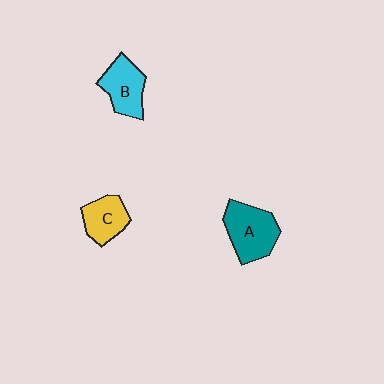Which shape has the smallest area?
Shape C (yellow).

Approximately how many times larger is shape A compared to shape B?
Approximately 1.2 times.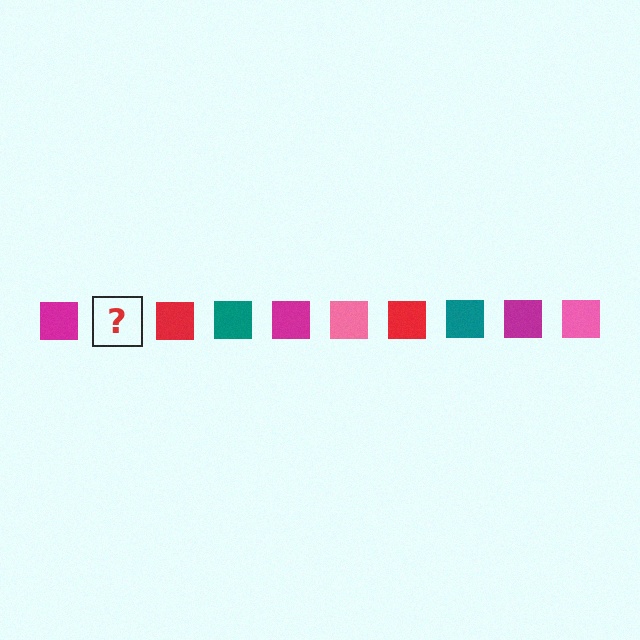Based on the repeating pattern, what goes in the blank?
The blank should be a pink square.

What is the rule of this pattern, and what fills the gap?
The rule is that the pattern cycles through magenta, pink, red, teal squares. The gap should be filled with a pink square.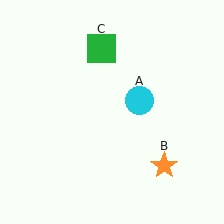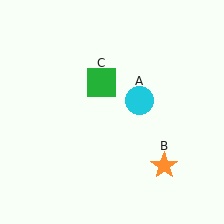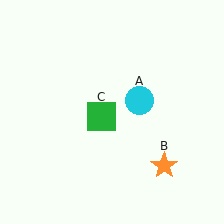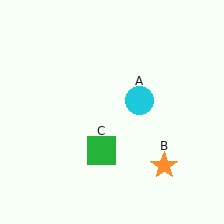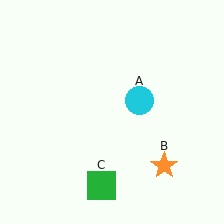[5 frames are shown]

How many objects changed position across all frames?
1 object changed position: green square (object C).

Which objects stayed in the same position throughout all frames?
Cyan circle (object A) and orange star (object B) remained stationary.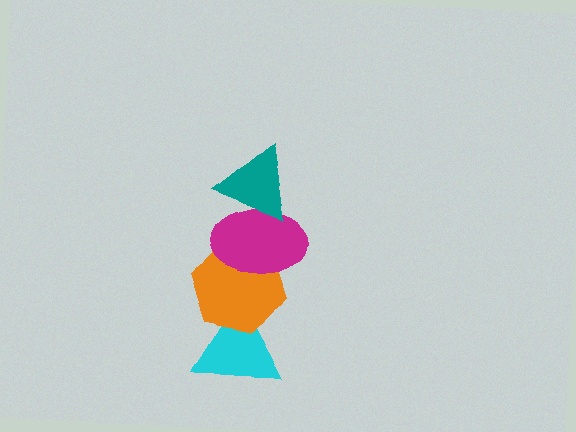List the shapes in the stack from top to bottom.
From top to bottom: the teal triangle, the magenta ellipse, the orange hexagon, the cyan triangle.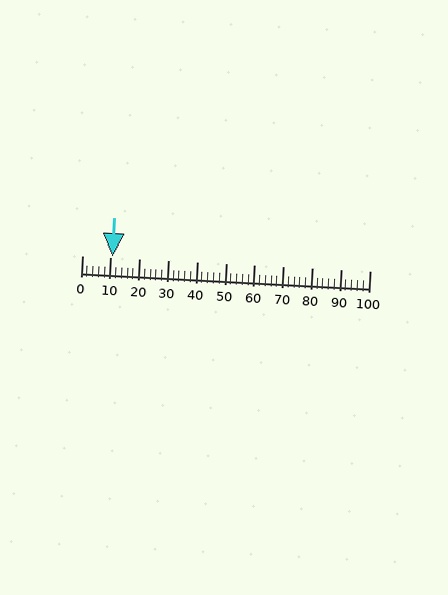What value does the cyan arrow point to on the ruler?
The cyan arrow points to approximately 11.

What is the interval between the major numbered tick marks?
The major tick marks are spaced 10 units apart.